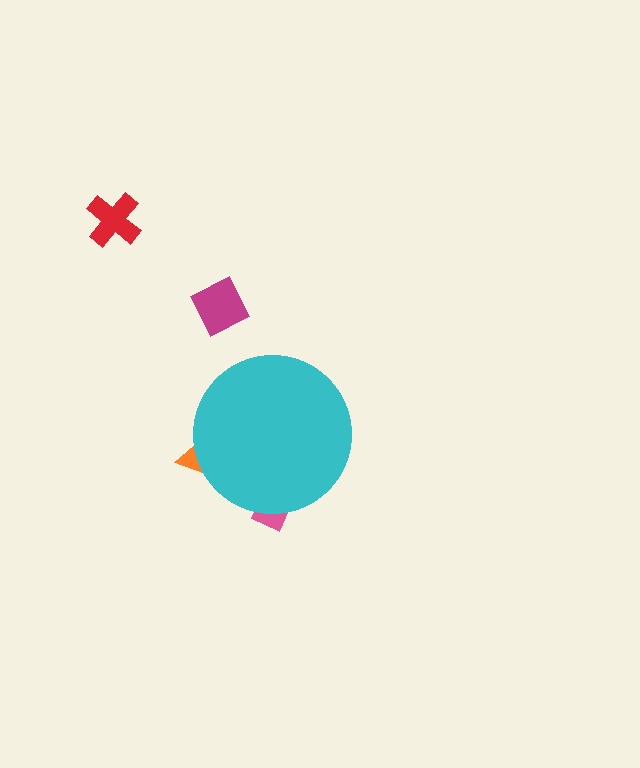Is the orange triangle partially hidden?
Yes, the orange triangle is partially hidden behind the cyan circle.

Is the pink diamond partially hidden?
Yes, the pink diamond is partially hidden behind the cyan circle.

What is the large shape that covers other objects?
A cyan circle.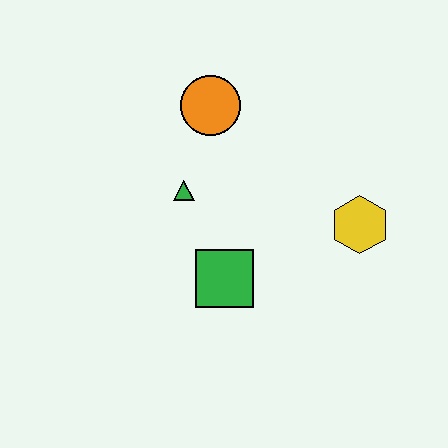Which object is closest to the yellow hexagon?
The green square is closest to the yellow hexagon.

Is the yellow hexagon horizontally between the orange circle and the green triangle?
No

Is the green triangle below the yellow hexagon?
No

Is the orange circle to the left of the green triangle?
No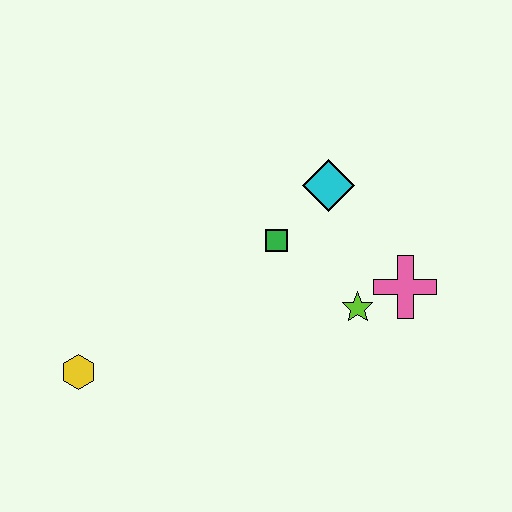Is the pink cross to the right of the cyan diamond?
Yes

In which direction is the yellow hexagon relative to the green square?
The yellow hexagon is to the left of the green square.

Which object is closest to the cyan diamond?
The green square is closest to the cyan diamond.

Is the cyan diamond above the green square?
Yes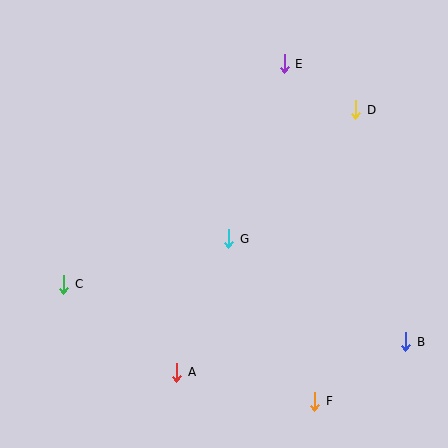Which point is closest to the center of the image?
Point G at (229, 239) is closest to the center.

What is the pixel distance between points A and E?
The distance between A and E is 327 pixels.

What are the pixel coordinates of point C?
Point C is at (64, 284).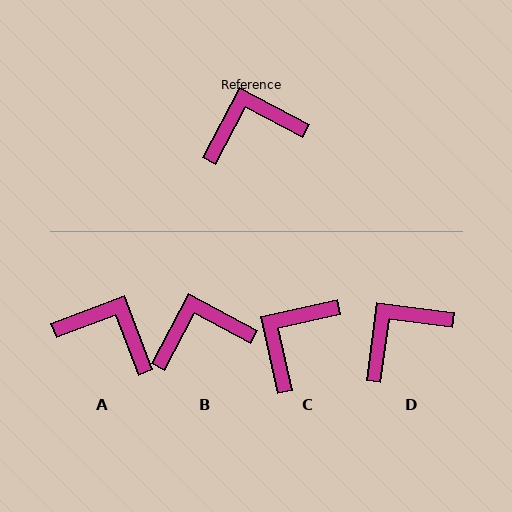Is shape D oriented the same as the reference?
No, it is off by about 20 degrees.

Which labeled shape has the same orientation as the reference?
B.